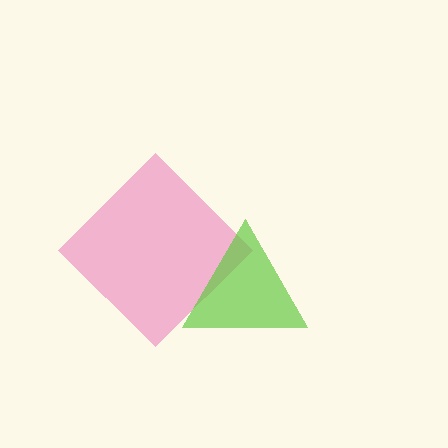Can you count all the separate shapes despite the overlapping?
Yes, there are 2 separate shapes.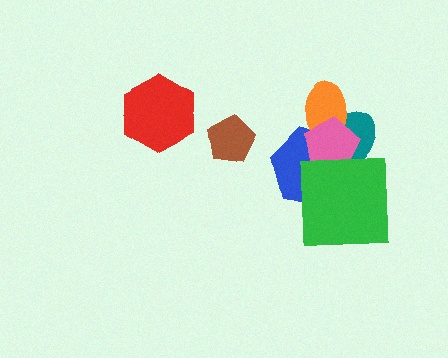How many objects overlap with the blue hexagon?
4 objects overlap with the blue hexagon.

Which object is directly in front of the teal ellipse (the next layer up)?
The orange ellipse is directly in front of the teal ellipse.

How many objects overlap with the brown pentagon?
0 objects overlap with the brown pentagon.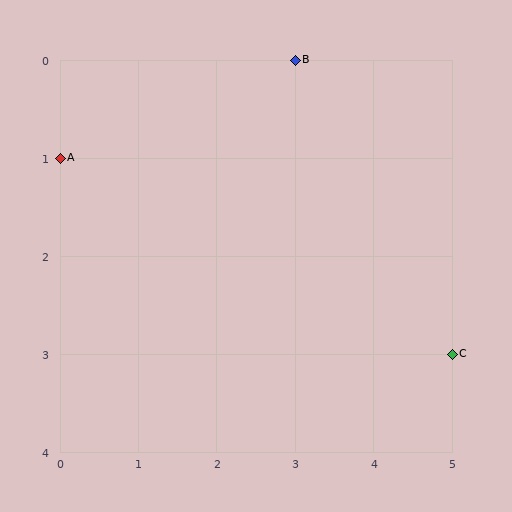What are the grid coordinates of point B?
Point B is at grid coordinates (3, 0).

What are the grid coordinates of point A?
Point A is at grid coordinates (0, 1).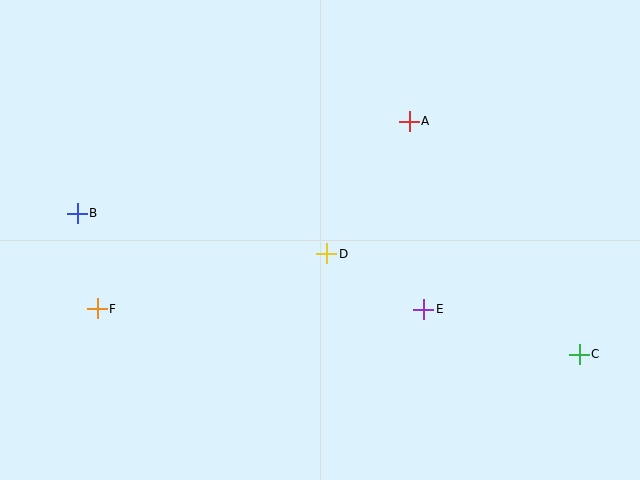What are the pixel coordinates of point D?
Point D is at (327, 254).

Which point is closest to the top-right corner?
Point A is closest to the top-right corner.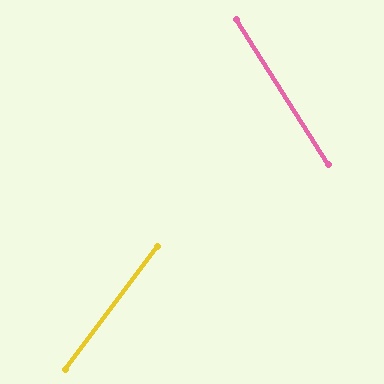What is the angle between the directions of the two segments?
Approximately 69 degrees.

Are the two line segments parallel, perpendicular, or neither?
Neither parallel nor perpendicular — they differ by about 69°.